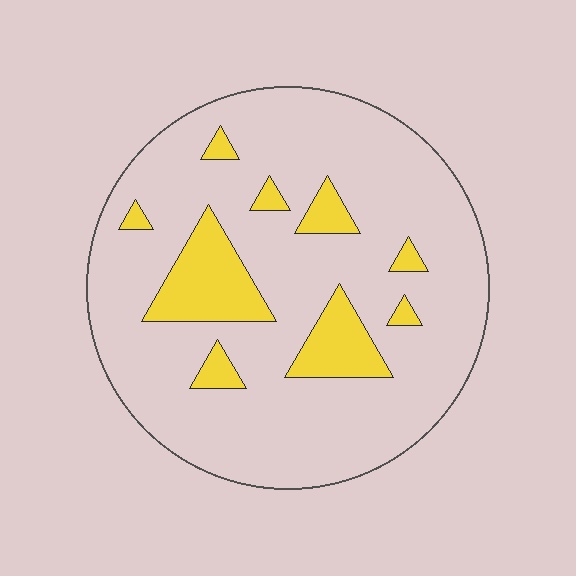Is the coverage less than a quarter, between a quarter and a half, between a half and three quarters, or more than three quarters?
Less than a quarter.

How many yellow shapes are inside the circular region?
9.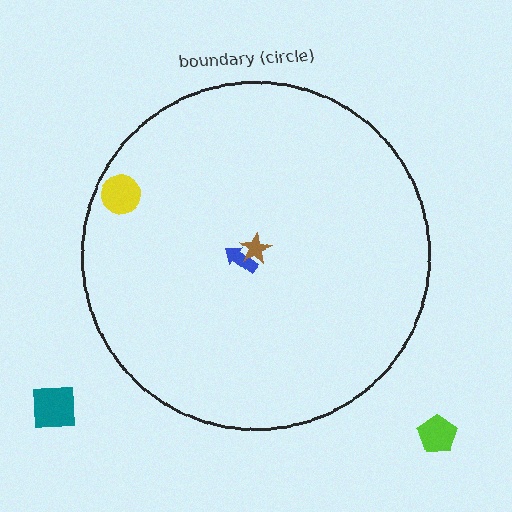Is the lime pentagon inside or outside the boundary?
Outside.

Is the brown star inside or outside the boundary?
Inside.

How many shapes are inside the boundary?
3 inside, 2 outside.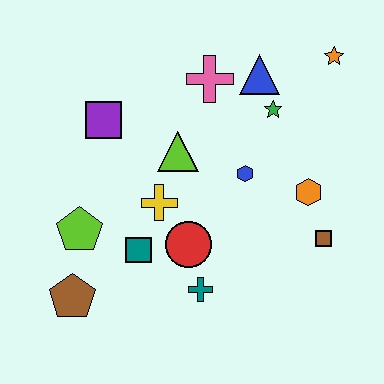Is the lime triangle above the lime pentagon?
Yes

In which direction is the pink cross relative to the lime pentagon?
The pink cross is above the lime pentagon.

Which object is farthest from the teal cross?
The orange star is farthest from the teal cross.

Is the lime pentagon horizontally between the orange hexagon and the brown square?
No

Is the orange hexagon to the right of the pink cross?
Yes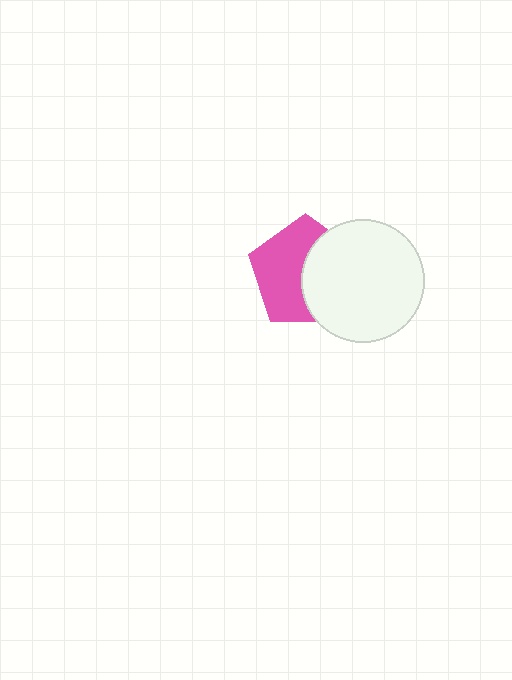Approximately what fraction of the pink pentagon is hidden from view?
Roughly 45% of the pink pentagon is hidden behind the white circle.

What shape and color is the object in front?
The object in front is a white circle.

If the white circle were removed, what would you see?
You would see the complete pink pentagon.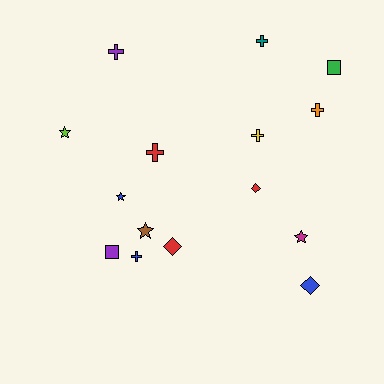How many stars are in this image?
There are 4 stars.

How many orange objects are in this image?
There is 1 orange object.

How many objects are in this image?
There are 15 objects.